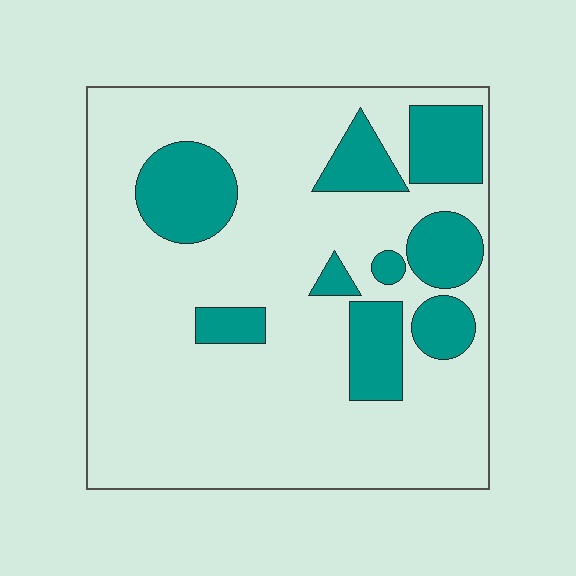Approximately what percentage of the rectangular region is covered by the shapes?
Approximately 25%.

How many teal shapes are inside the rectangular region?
9.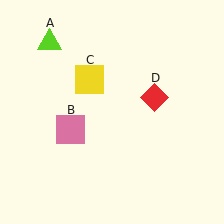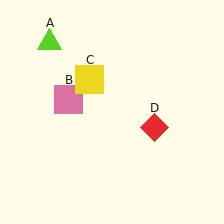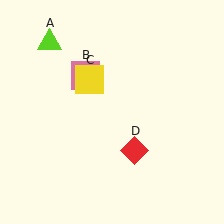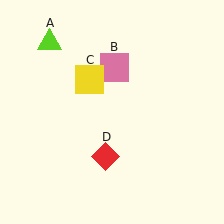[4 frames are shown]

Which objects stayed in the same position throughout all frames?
Lime triangle (object A) and yellow square (object C) remained stationary.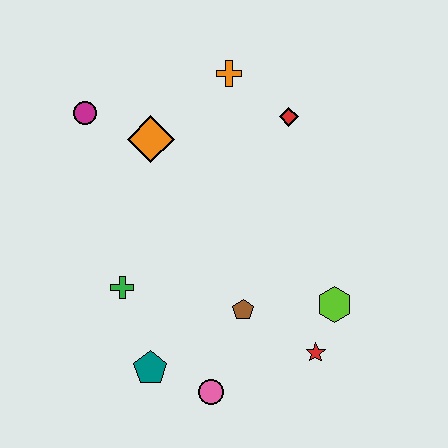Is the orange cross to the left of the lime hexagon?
Yes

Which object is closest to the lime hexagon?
The red star is closest to the lime hexagon.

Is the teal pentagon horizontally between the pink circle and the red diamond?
No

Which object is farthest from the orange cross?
The pink circle is farthest from the orange cross.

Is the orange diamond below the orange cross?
Yes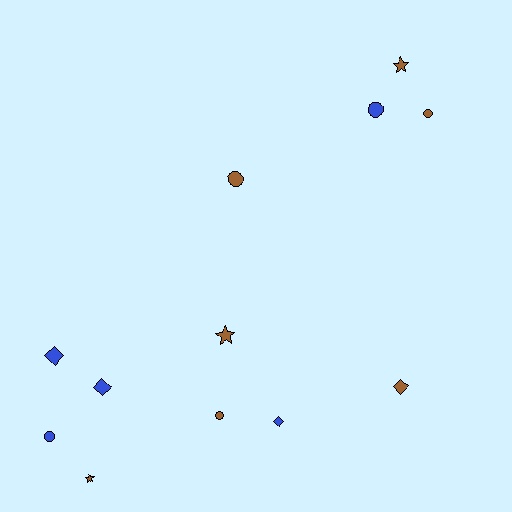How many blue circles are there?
There are 2 blue circles.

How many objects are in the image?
There are 12 objects.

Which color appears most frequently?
Brown, with 7 objects.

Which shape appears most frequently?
Circle, with 5 objects.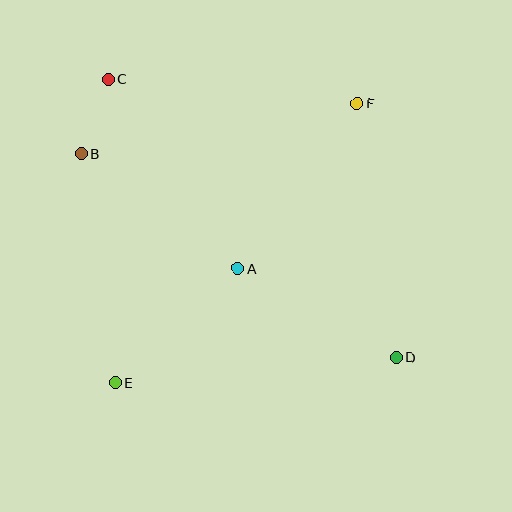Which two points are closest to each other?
Points B and C are closest to each other.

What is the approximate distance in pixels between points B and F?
The distance between B and F is approximately 280 pixels.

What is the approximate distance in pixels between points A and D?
The distance between A and D is approximately 182 pixels.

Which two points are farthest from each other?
Points C and D are farthest from each other.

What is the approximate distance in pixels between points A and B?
The distance between A and B is approximately 194 pixels.